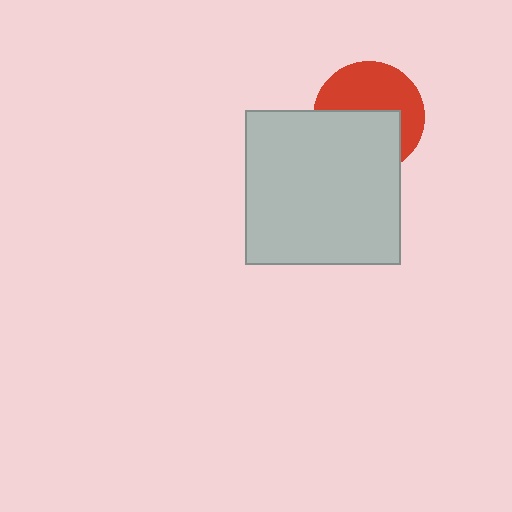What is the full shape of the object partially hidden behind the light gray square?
The partially hidden object is a red circle.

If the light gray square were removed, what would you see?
You would see the complete red circle.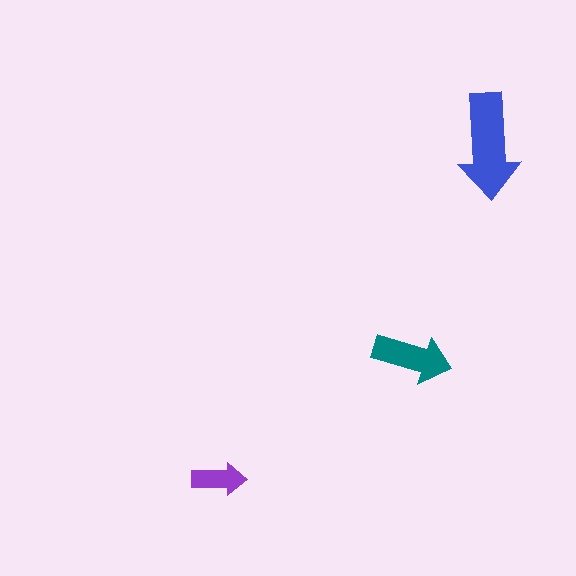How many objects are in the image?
There are 3 objects in the image.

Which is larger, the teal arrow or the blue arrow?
The blue one.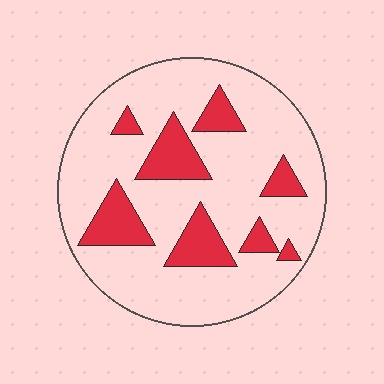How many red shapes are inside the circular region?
8.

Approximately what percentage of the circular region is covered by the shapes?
Approximately 20%.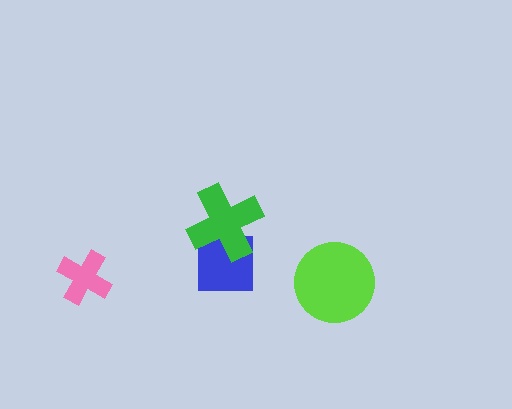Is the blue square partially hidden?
Yes, it is partially covered by another shape.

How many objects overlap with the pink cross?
0 objects overlap with the pink cross.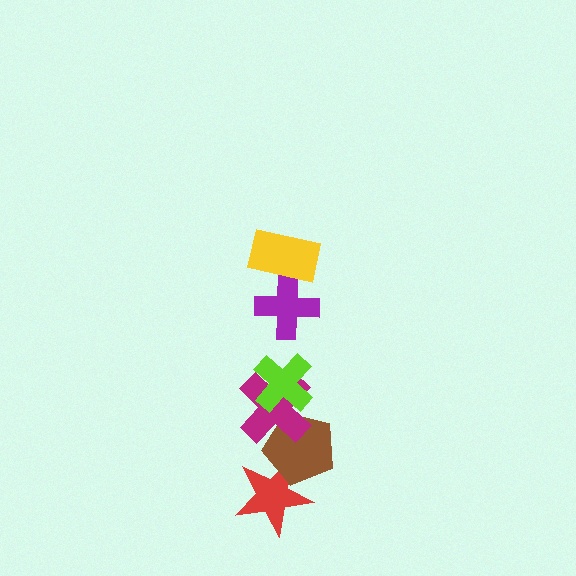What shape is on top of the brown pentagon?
The magenta cross is on top of the brown pentagon.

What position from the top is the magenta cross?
The magenta cross is 4th from the top.